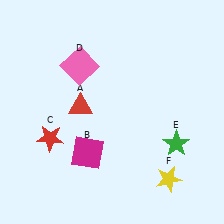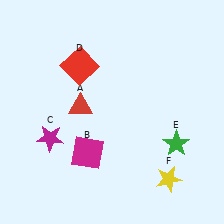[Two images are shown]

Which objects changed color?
C changed from red to magenta. D changed from pink to red.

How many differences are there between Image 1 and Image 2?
There are 2 differences between the two images.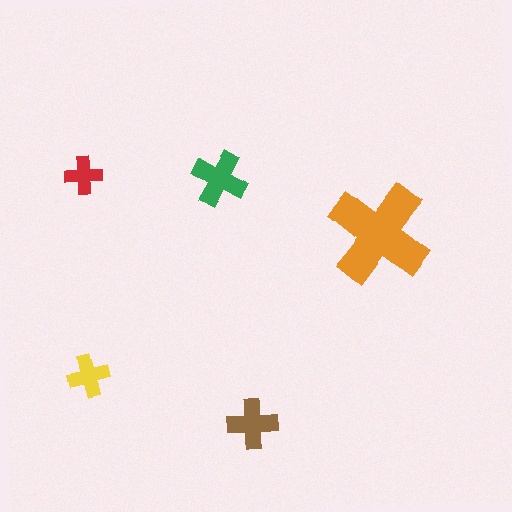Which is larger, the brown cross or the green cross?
The green one.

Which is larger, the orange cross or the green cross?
The orange one.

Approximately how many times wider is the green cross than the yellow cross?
About 1.5 times wider.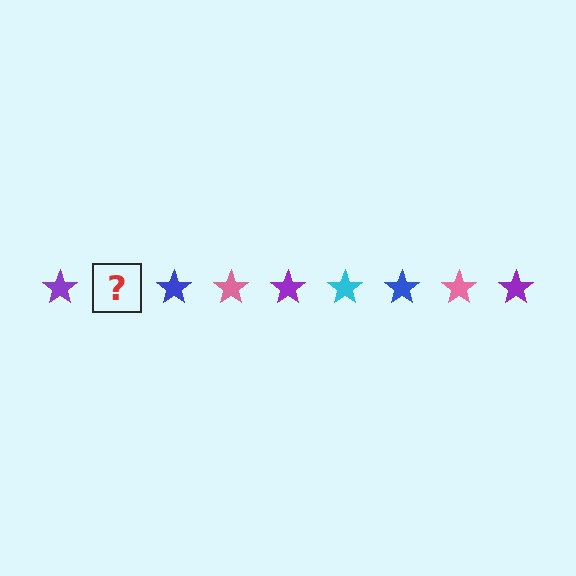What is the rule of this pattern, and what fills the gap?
The rule is that the pattern cycles through purple, cyan, blue, pink stars. The gap should be filled with a cyan star.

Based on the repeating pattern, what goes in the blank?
The blank should be a cyan star.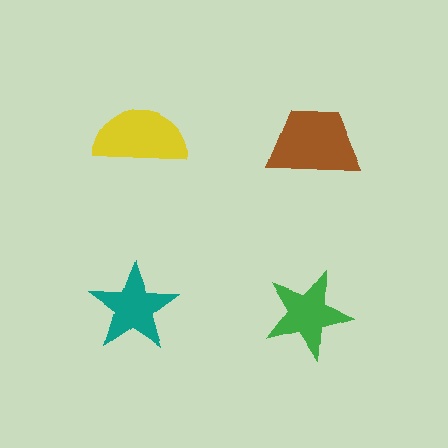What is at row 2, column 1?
A teal star.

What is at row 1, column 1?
A yellow semicircle.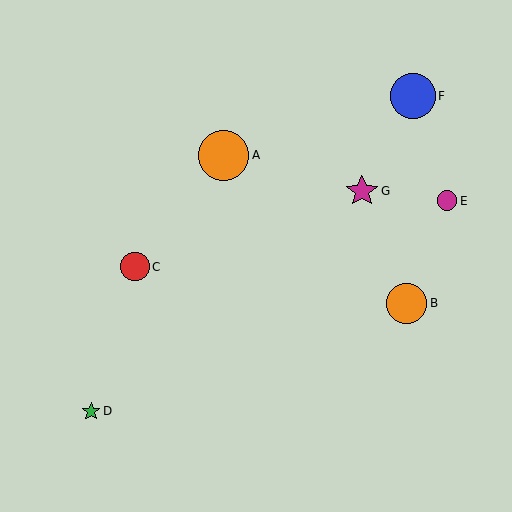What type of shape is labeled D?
Shape D is a green star.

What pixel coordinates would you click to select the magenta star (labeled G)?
Click at (362, 191) to select the magenta star G.